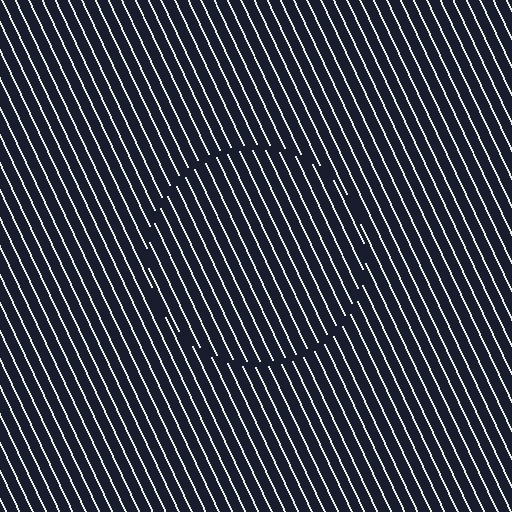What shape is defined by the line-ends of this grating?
An illusory circle. The interior of the shape contains the same grating, shifted by half a period — the contour is defined by the phase discontinuity where line-ends from the inner and outer gratings abut.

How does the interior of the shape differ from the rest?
The interior of the shape contains the same grating, shifted by half a period — the contour is defined by the phase discontinuity where line-ends from the inner and outer gratings abut.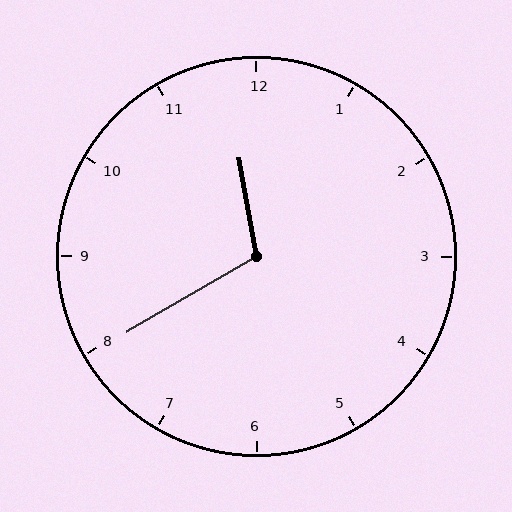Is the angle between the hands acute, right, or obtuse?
It is obtuse.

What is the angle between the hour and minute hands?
Approximately 110 degrees.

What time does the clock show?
11:40.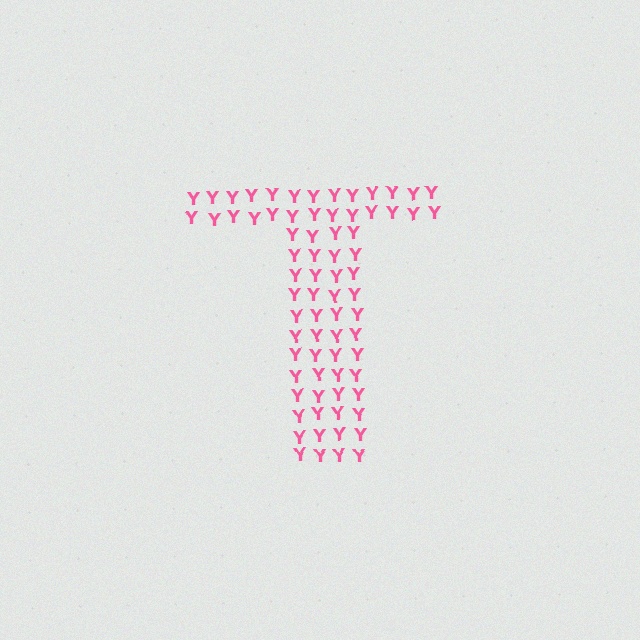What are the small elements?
The small elements are letter Y's.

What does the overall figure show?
The overall figure shows the letter T.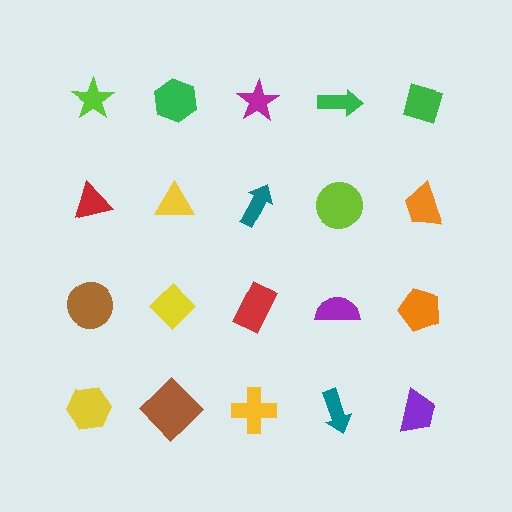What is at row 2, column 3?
A teal arrow.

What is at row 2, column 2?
A yellow triangle.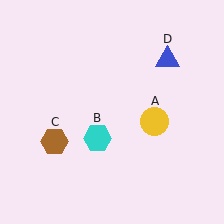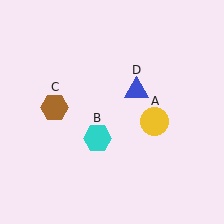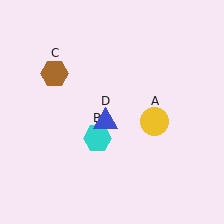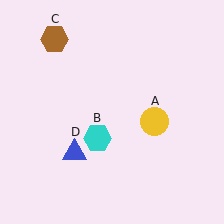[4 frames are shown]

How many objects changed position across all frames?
2 objects changed position: brown hexagon (object C), blue triangle (object D).